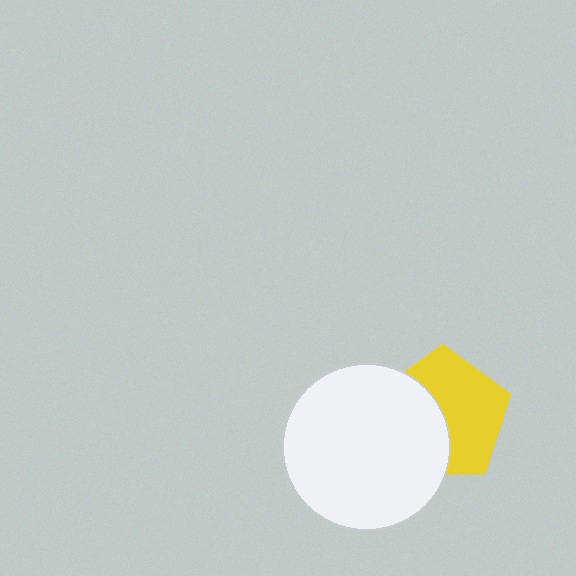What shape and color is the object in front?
The object in front is a white circle.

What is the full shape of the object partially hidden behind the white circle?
The partially hidden object is a yellow pentagon.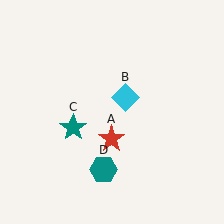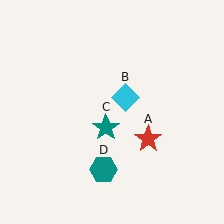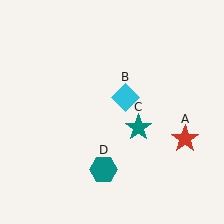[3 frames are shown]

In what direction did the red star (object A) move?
The red star (object A) moved right.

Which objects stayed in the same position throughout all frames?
Cyan diamond (object B) and teal hexagon (object D) remained stationary.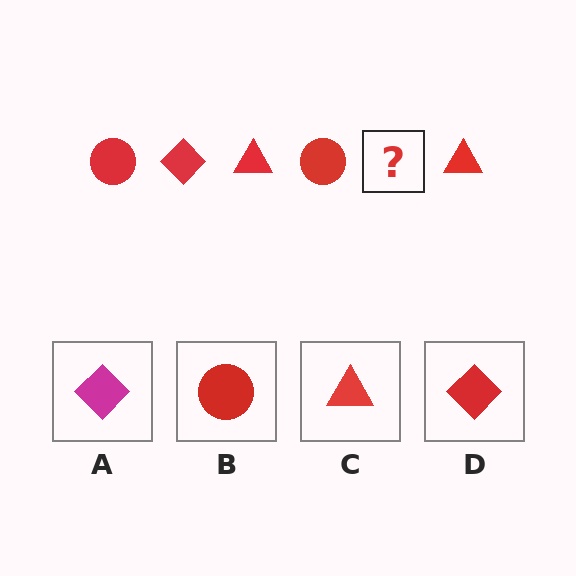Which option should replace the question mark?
Option D.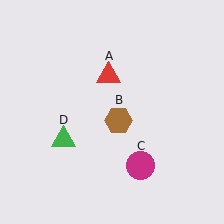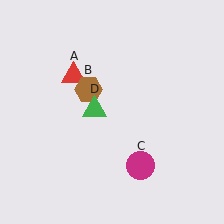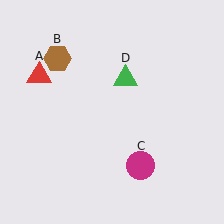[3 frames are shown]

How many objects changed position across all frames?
3 objects changed position: red triangle (object A), brown hexagon (object B), green triangle (object D).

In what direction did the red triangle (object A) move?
The red triangle (object A) moved left.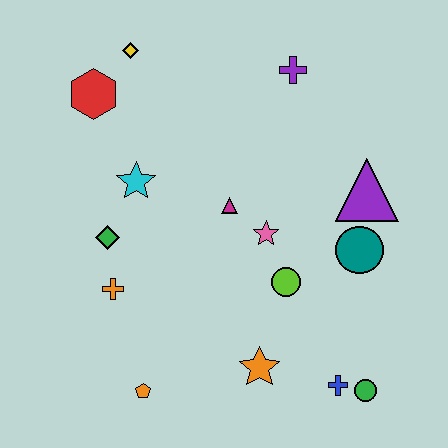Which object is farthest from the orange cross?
The purple cross is farthest from the orange cross.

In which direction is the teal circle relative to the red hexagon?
The teal circle is to the right of the red hexagon.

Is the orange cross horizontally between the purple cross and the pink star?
No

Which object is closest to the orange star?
The blue cross is closest to the orange star.